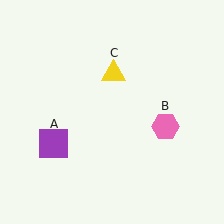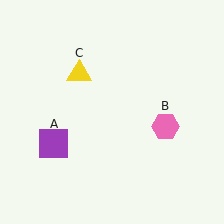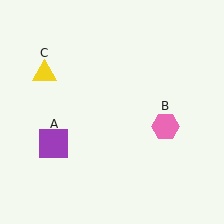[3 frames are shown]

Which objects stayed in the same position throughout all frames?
Purple square (object A) and pink hexagon (object B) remained stationary.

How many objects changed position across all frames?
1 object changed position: yellow triangle (object C).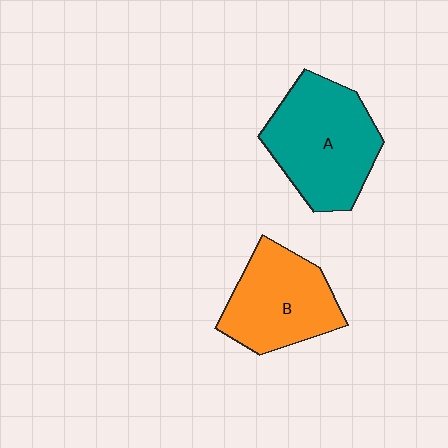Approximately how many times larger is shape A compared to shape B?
Approximately 1.2 times.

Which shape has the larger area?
Shape A (teal).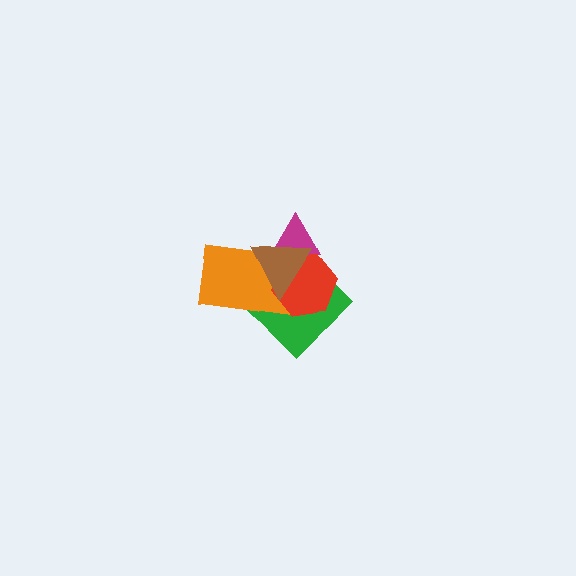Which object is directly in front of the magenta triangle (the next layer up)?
The red hexagon is directly in front of the magenta triangle.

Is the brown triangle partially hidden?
No, no other shape covers it.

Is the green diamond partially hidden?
Yes, it is partially covered by another shape.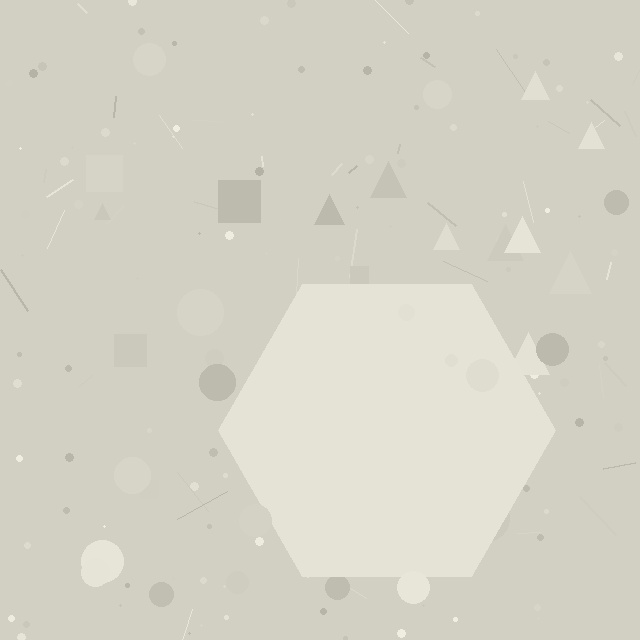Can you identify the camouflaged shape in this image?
The camouflaged shape is a hexagon.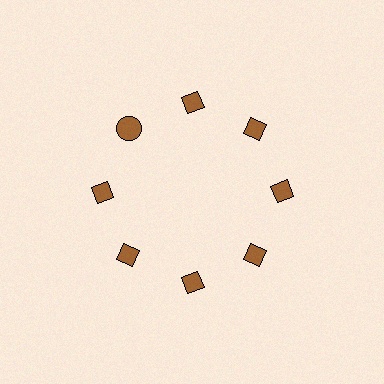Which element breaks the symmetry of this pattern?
The brown circle at roughly the 10 o'clock position breaks the symmetry. All other shapes are brown diamonds.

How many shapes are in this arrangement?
There are 8 shapes arranged in a ring pattern.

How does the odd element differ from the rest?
It has a different shape: circle instead of diamond.